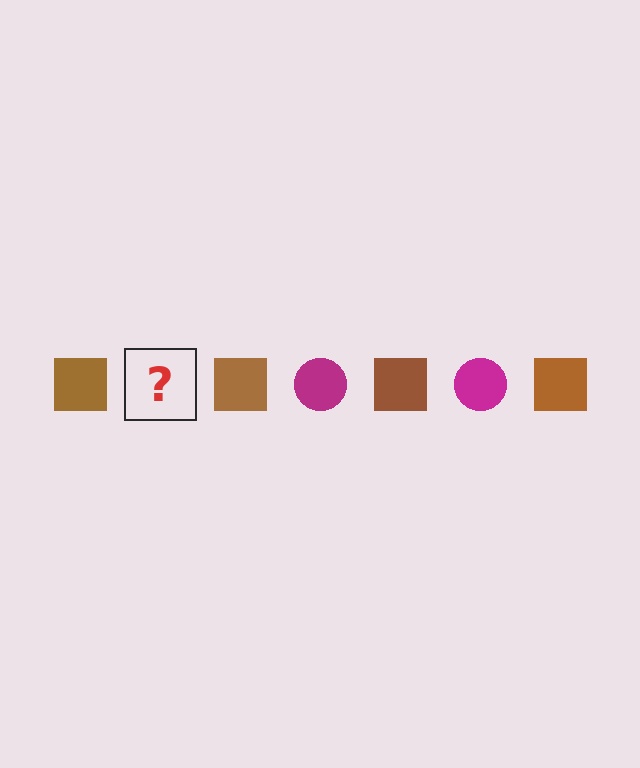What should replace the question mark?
The question mark should be replaced with a magenta circle.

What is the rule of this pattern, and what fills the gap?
The rule is that the pattern alternates between brown square and magenta circle. The gap should be filled with a magenta circle.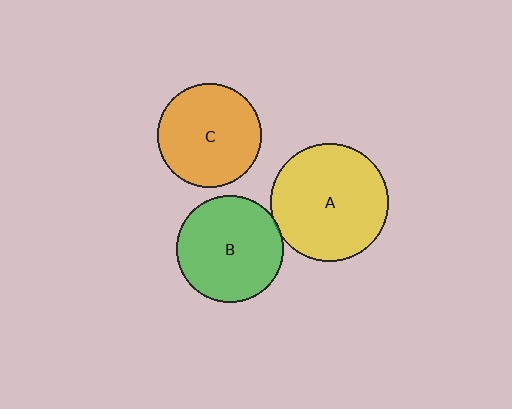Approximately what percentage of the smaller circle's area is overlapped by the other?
Approximately 5%.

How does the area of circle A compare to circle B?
Approximately 1.2 times.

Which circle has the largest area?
Circle A (yellow).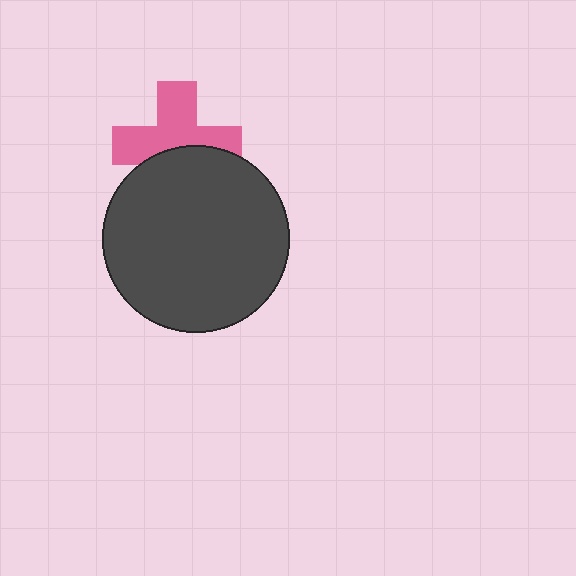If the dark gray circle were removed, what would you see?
You would see the complete pink cross.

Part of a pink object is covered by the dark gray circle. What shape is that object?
It is a cross.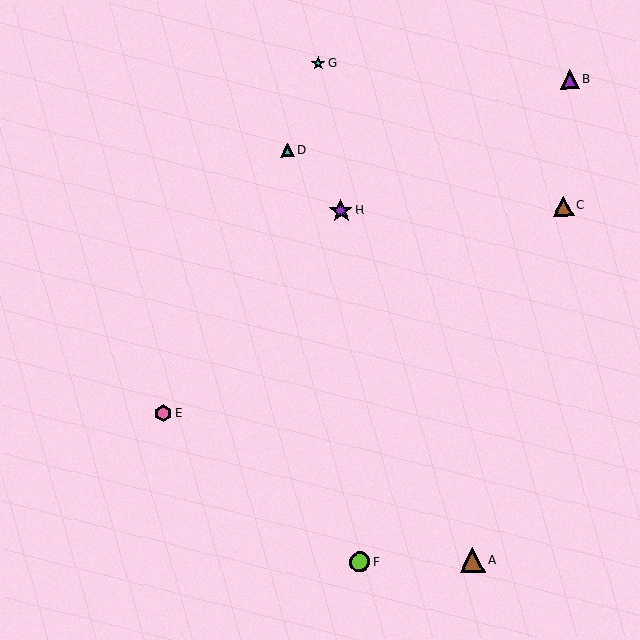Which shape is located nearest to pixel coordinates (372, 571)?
The lime circle (labeled F) at (360, 562) is nearest to that location.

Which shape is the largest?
The brown triangle (labeled A) is the largest.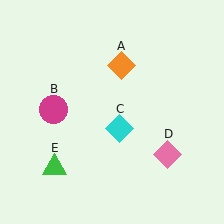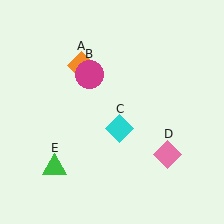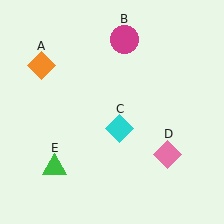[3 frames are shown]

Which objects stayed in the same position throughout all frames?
Cyan diamond (object C) and pink diamond (object D) and green triangle (object E) remained stationary.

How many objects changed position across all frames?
2 objects changed position: orange diamond (object A), magenta circle (object B).